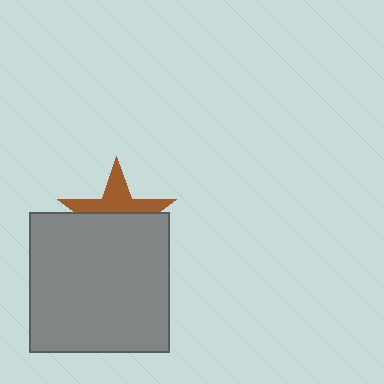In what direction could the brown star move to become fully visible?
The brown star could move up. That would shift it out from behind the gray square entirely.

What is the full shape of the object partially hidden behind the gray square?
The partially hidden object is a brown star.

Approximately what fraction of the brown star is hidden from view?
Roughly 59% of the brown star is hidden behind the gray square.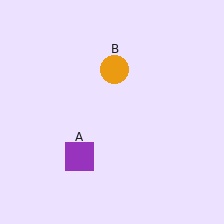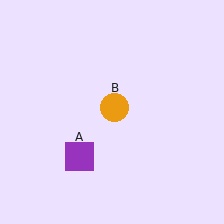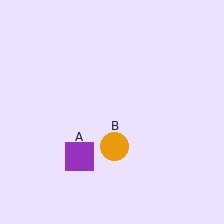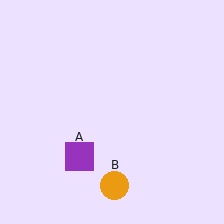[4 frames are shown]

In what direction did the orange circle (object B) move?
The orange circle (object B) moved down.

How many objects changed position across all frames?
1 object changed position: orange circle (object B).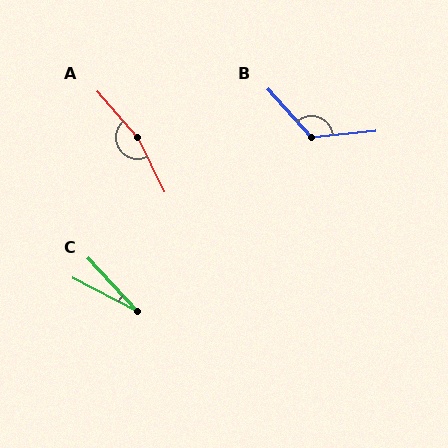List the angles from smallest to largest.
C (20°), B (126°), A (165°).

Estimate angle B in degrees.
Approximately 126 degrees.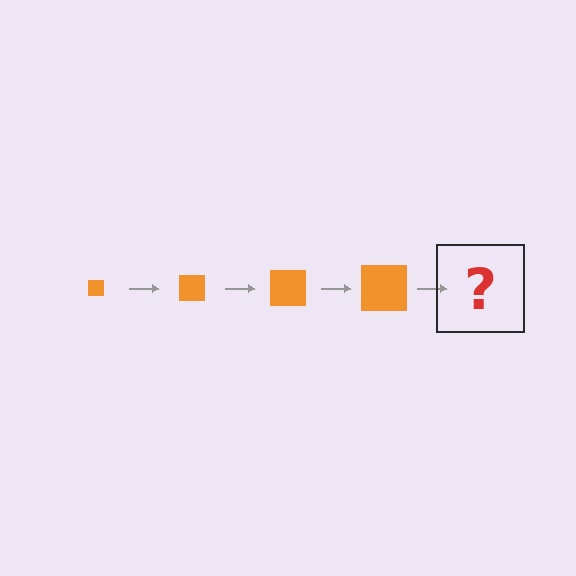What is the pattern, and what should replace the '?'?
The pattern is that the square gets progressively larger each step. The '?' should be an orange square, larger than the previous one.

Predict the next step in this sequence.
The next step is an orange square, larger than the previous one.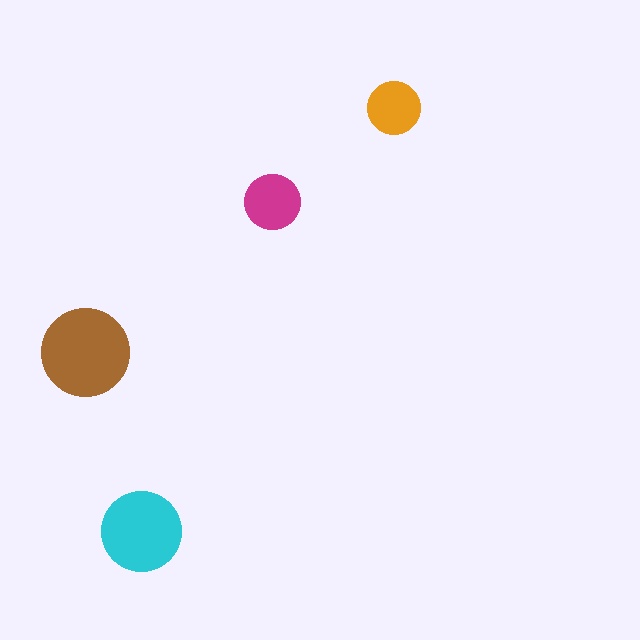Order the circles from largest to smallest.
the brown one, the cyan one, the magenta one, the orange one.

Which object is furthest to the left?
The brown circle is leftmost.